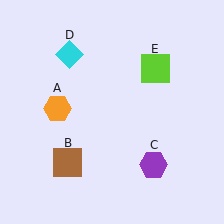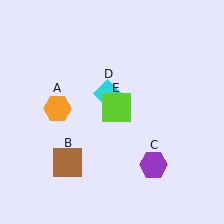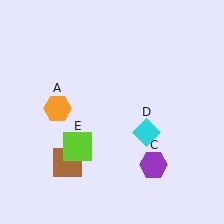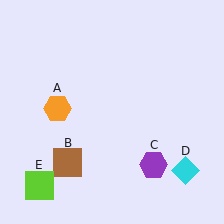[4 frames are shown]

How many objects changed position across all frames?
2 objects changed position: cyan diamond (object D), lime square (object E).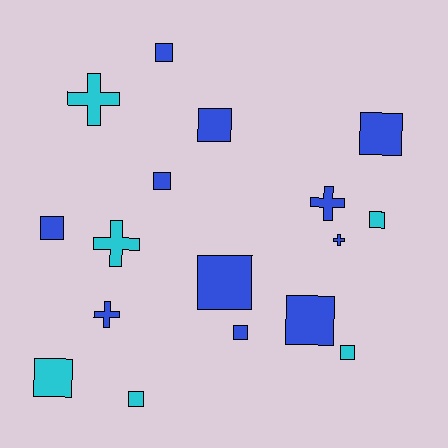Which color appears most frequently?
Blue, with 11 objects.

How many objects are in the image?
There are 17 objects.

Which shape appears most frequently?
Square, with 12 objects.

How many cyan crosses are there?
There are 2 cyan crosses.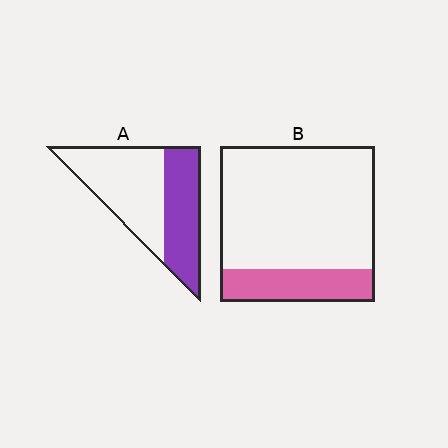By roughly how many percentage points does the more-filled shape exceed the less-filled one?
By roughly 20 percentage points (A over B).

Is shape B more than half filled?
No.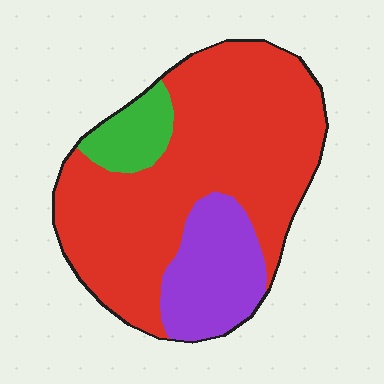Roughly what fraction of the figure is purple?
Purple takes up about one fifth (1/5) of the figure.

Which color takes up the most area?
Red, at roughly 70%.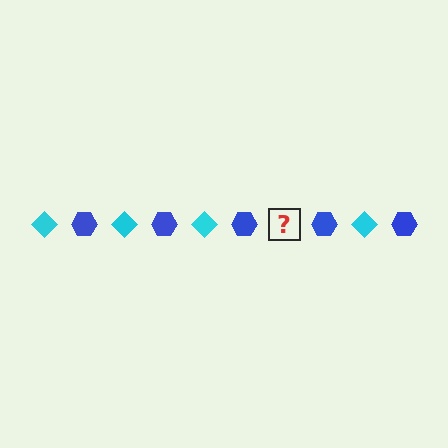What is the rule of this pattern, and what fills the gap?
The rule is that the pattern alternates between cyan diamond and blue hexagon. The gap should be filled with a cyan diamond.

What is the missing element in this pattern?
The missing element is a cyan diamond.